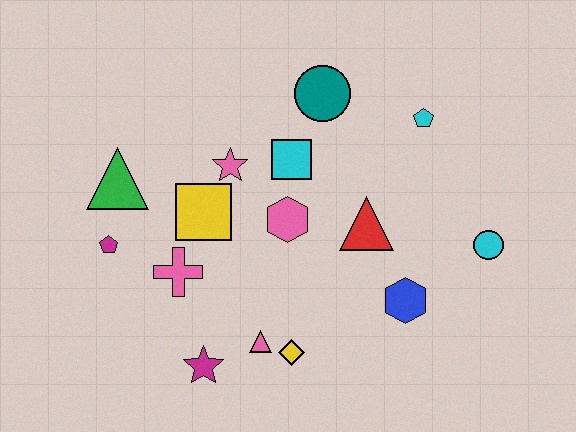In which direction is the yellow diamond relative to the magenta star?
The yellow diamond is to the right of the magenta star.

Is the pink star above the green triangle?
Yes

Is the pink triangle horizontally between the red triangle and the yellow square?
Yes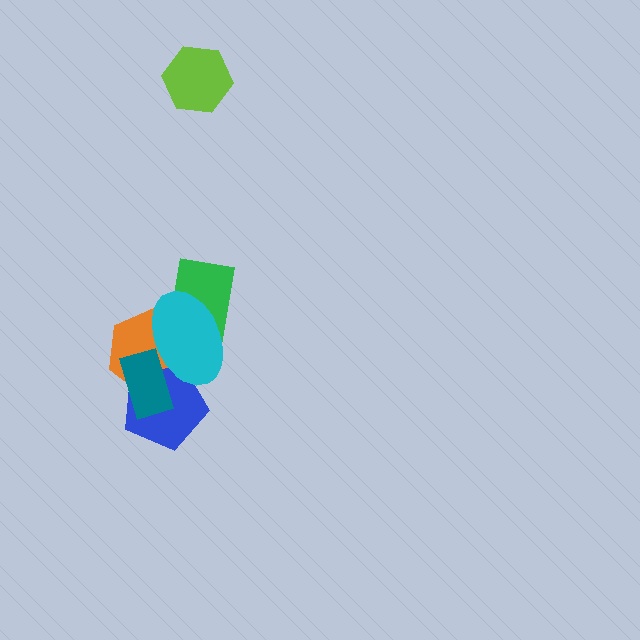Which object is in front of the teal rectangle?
The cyan ellipse is in front of the teal rectangle.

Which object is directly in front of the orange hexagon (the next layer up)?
The green rectangle is directly in front of the orange hexagon.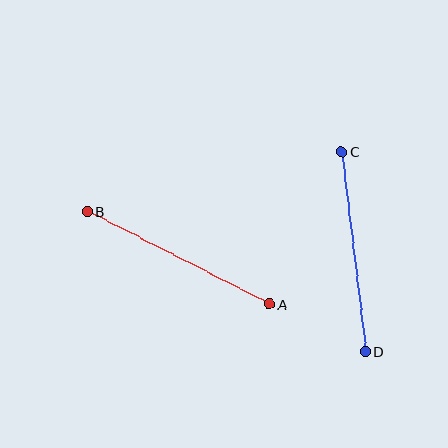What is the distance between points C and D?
The distance is approximately 201 pixels.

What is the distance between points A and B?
The distance is approximately 204 pixels.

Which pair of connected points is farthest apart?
Points A and B are farthest apart.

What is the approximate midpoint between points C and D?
The midpoint is at approximately (354, 252) pixels.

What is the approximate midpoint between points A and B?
The midpoint is at approximately (178, 258) pixels.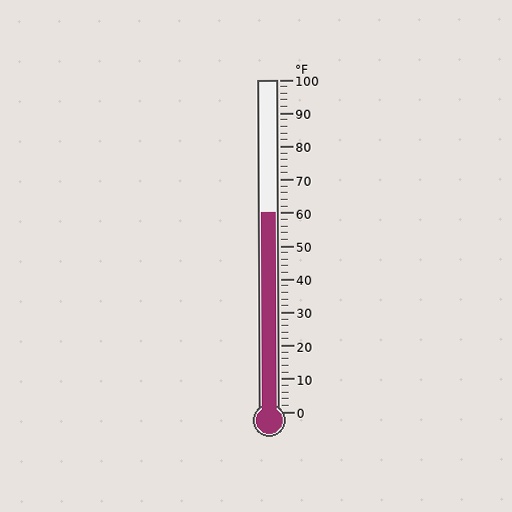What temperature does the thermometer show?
The thermometer shows approximately 60°F.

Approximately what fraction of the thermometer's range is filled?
The thermometer is filled to approximately 60% of its range.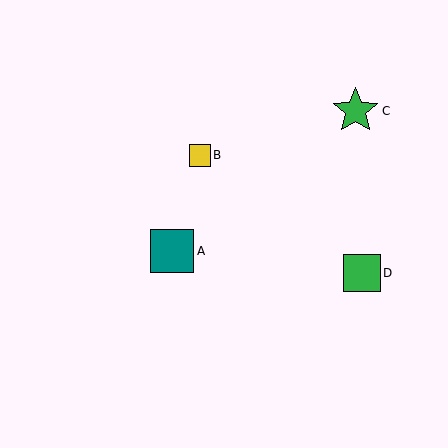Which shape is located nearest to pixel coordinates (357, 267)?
The green square (labeled D) at (362, 273) is nearest to that location.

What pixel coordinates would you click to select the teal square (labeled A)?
Click at (172, 251) to select the teal square A.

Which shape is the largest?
The green star (labeled C) is the largest.